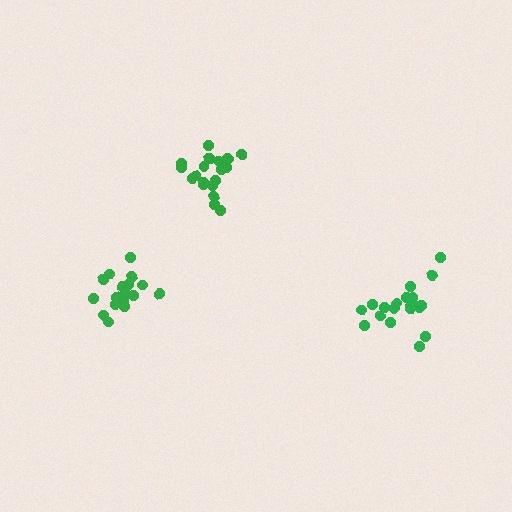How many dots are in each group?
Group 1: 20 dots, Group 2: 20 dots, Group 3: 18 dots (58 total).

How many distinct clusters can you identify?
There are 3 distinct clusters.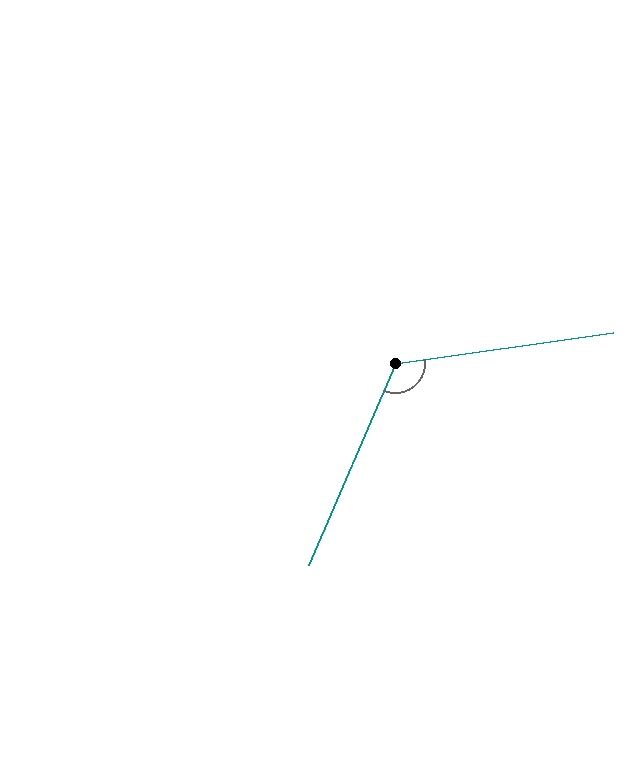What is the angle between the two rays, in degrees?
Approximately 121 degrees.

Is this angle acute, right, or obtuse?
It is obtuse.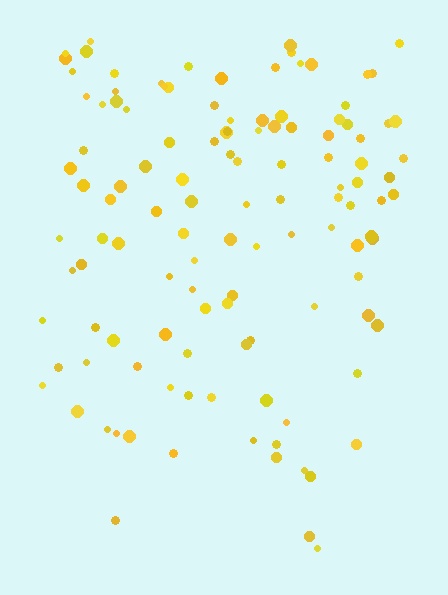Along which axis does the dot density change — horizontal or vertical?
Vertical.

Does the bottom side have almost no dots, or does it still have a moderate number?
Still a moderate number, just noticeably fewer than the top.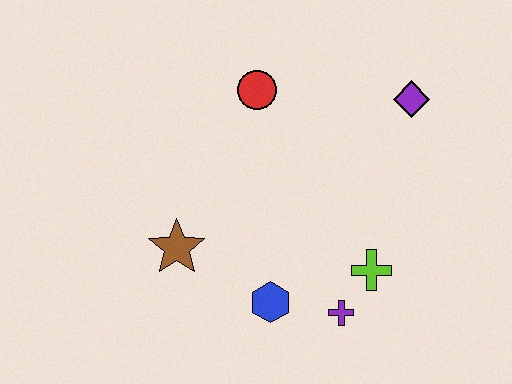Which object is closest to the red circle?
The purple diamond is closest to the red circle.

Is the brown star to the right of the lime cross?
No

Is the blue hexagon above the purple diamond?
No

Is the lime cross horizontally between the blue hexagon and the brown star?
No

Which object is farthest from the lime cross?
The red circle is farthest from the lime cross.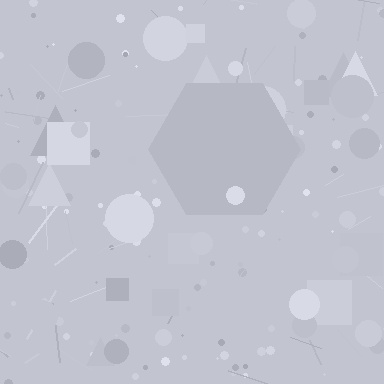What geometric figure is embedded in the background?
A hexagon is embedded in the background.